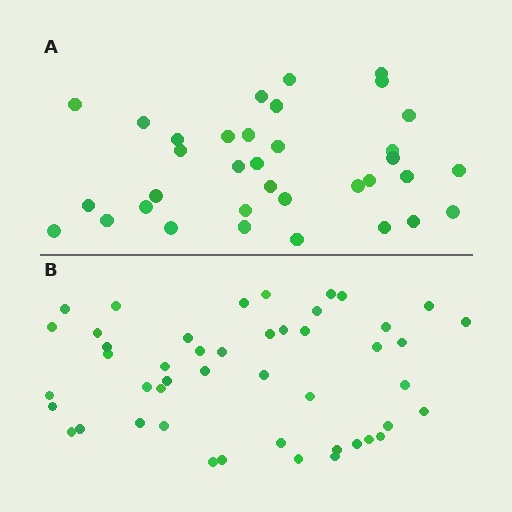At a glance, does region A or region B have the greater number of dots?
Region B (the bottom region) has more dots.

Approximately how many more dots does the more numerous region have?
Region B has roughly 12 or so more dots than region A.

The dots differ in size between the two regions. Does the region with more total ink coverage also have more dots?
No. Region A has more total ink coverage because its dots are larger, but region B actually contains more individual dots. Total area can be misleading — the number of items is what matters here.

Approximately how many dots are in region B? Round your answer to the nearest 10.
About 50 dots. (The exact count is 47, which rounds to 50.)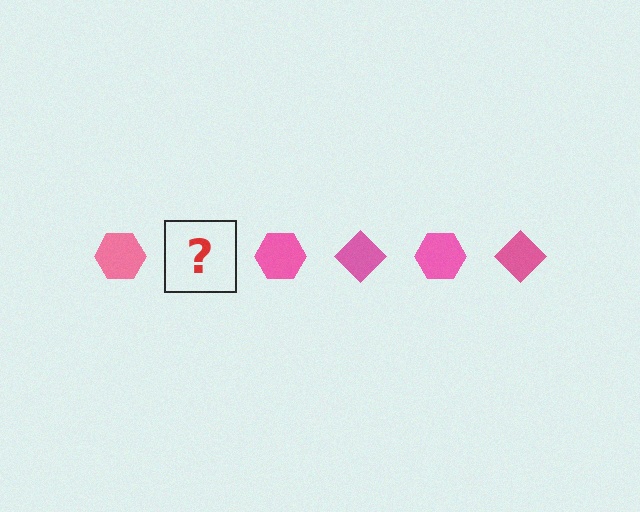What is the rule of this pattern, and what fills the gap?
The rule is that the pattern cycles through hexagon, diamond shapes in pink. The gap should be filled with a pink diamond.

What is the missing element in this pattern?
The missing element is a pink diamond.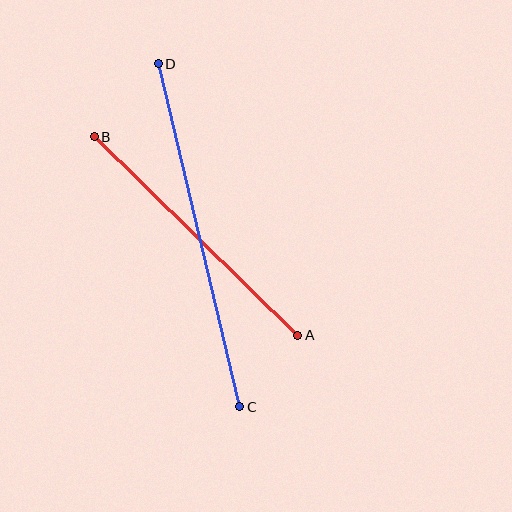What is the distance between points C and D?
The distance is approximately 352 pixels.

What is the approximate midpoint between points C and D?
The midpoint is at approximately (199, 235) pixels.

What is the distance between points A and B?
The distance is approximately 284 pixels.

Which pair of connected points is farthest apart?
Points C and D are farthest apart.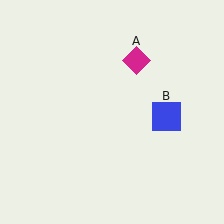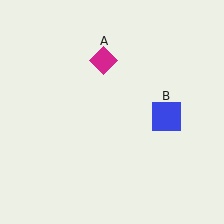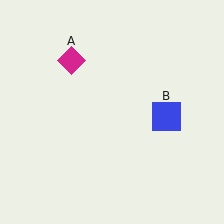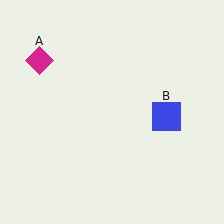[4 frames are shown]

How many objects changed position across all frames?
1 object changed position: magenta diamond (object A).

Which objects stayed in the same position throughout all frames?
Blue square (object B) remained stationary.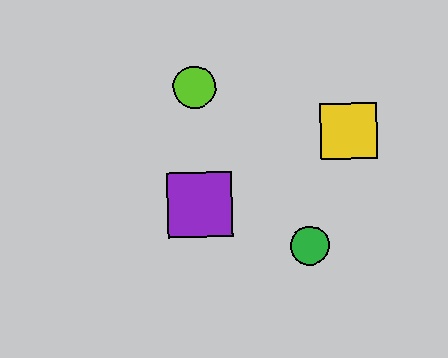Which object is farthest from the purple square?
The yellow square is farthest from the purple square.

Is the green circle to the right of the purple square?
Yes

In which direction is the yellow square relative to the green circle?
The yellow square is above the green circle.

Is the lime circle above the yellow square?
Yes